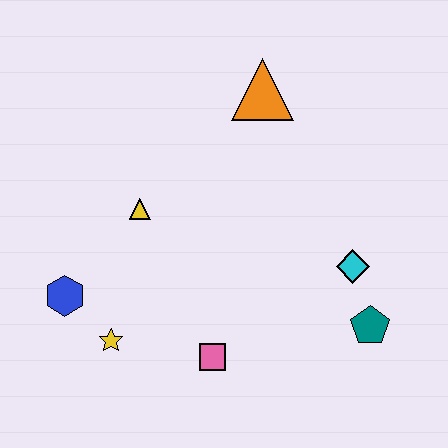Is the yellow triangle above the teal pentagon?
Yes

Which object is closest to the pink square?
The yellow star is closest to the pink square.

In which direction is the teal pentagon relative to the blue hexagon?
The teal pentagon is to the right of the blue hexagon.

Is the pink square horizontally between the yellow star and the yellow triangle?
No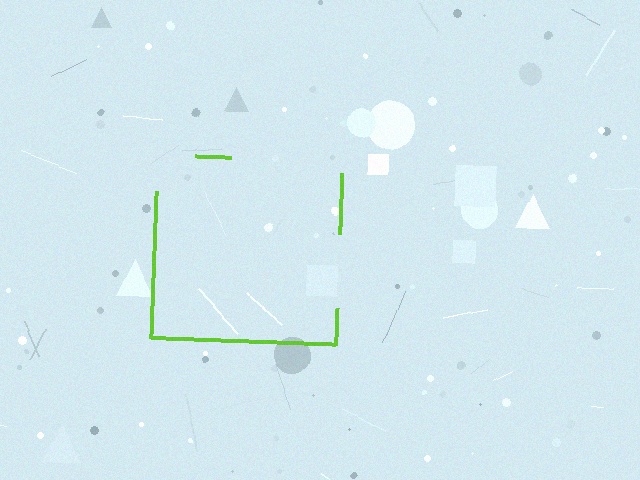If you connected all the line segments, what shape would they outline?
They would outline a square.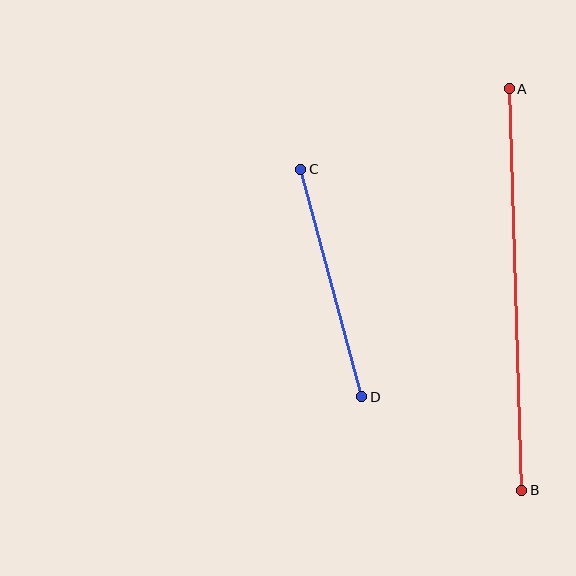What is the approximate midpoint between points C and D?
The midpoint is at approximately (331, 283) pixels.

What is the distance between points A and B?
The distance is approximately 402 pixels.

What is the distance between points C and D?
The distance is approximately 235 pixels.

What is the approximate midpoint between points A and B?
The midpoint is at approximately (515, 289) pixels.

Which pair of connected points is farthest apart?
Points A and B are farthest apart.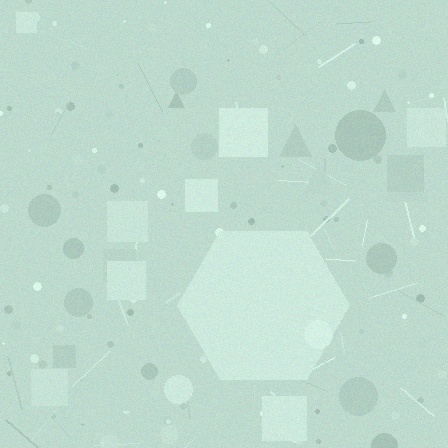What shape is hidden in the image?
A hexagon is hidden in the image.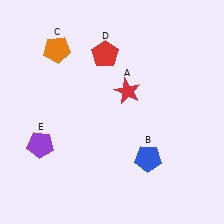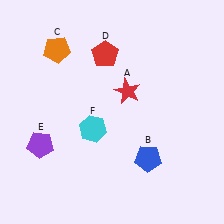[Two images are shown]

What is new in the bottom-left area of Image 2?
A cyan hexagon (F) was added in the bottom-left area of Image 2.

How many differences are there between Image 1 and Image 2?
There is 1 difference between the two images.